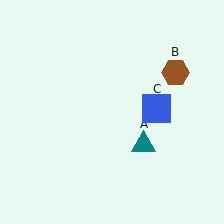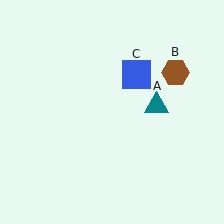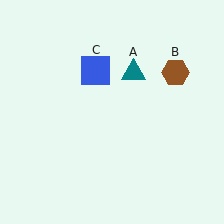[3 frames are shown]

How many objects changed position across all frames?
2 objects changed position: teal triangle (object A), blue square (object C).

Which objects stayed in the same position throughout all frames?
Brown hexagon (object B) remained stationary.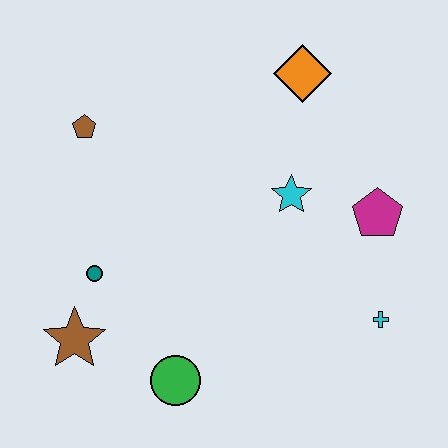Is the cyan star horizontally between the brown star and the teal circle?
No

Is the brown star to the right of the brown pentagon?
No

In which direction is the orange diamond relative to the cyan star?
The orange diamond is above the cyan star.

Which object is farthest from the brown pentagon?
The cyan cross is farthest from the brown pentagon.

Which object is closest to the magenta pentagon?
The cyan star is closest to the magenta pentagon.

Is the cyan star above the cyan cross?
Yes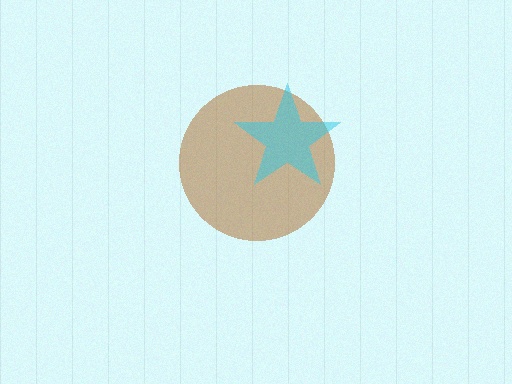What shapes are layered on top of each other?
The layered shapes are: a brown circle, a cyan star.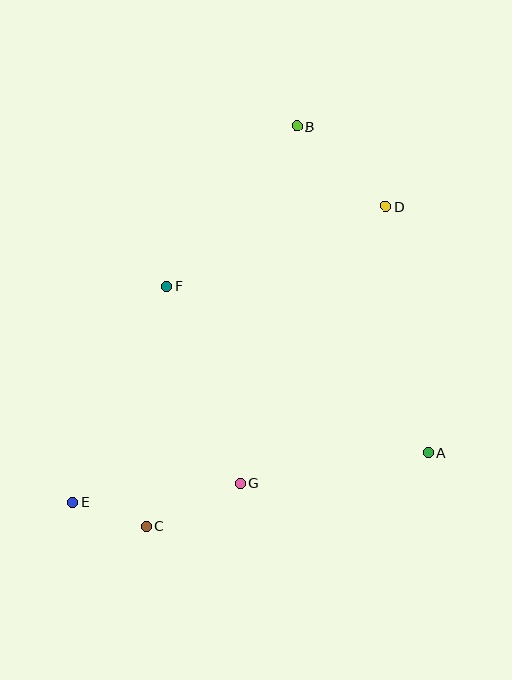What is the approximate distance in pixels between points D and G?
The distance between D and G is approximately 312 pixels.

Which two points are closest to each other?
Points C and E are closest to each other.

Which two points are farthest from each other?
Points B and E are farthest from each other.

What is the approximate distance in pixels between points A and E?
The distance between A and E is approximately 358 pixels.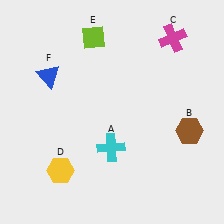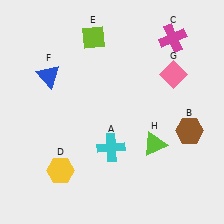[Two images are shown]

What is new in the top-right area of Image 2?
A pink diamond (G) was added in the top-right area of Image 2.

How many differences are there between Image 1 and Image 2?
There are 2 differences between the two images.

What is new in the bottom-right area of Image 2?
A lime triangle (H) was added in the bottom-right area of Image 2.